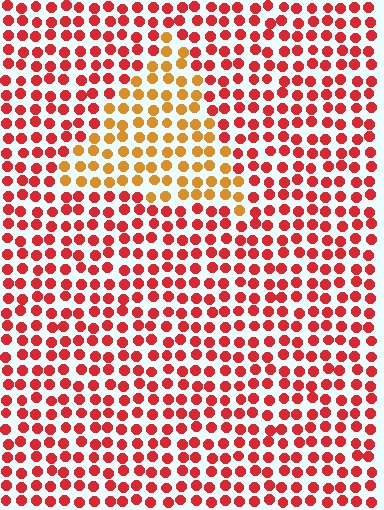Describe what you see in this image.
The image is filled with small red elements in a uniform arrangement. A triangle-shaped region is visible where the elements are tinted to a slightly different hue, forming a subtle color boundary.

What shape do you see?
I see a triangle.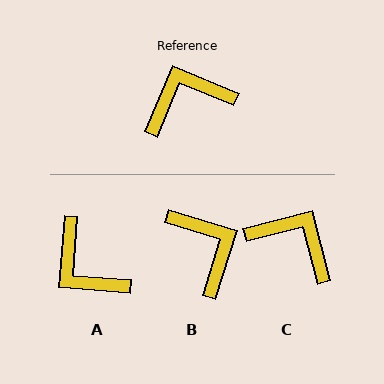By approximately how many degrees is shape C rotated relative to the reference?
Approximately 53 degrees clockwise.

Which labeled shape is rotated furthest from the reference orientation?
A, about 108 degrees away.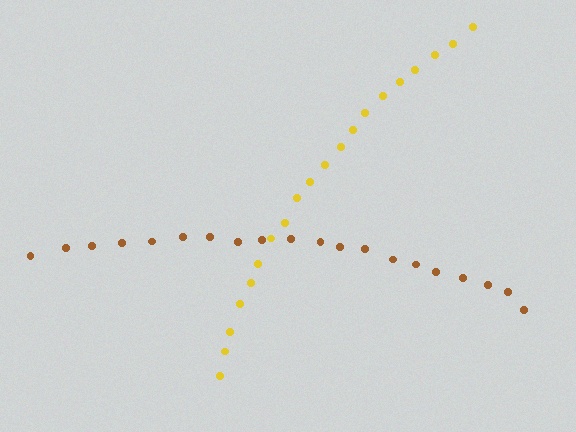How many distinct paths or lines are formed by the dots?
There are 2 distinct paths.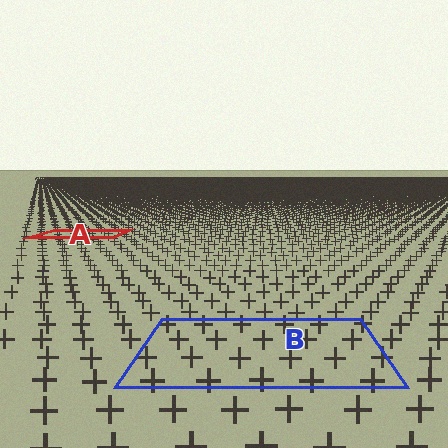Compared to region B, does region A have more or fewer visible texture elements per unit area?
Region A has more texture elements per unit area — they are packed more densely because it is farther away.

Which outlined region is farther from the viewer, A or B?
Region A is farther from the viewer — the texture elements inside it appear smaller and more densely packed.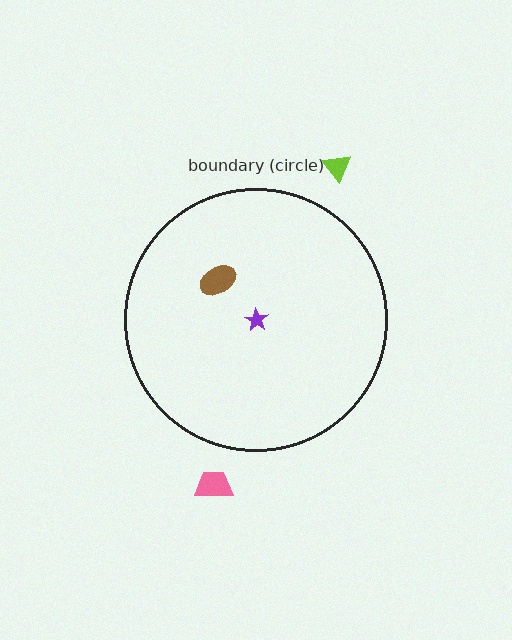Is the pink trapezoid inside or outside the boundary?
Outside.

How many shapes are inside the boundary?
2 inside, 2 outside.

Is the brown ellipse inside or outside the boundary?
Inside.